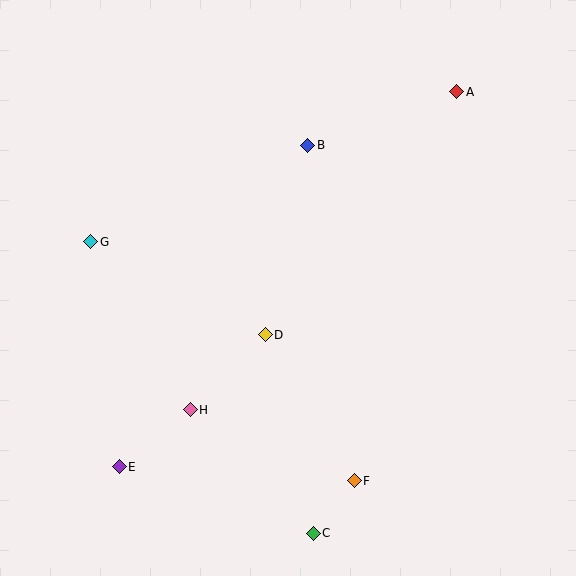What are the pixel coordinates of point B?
Point B is at (308, 145).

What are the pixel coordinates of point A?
Point A is at (457, 92).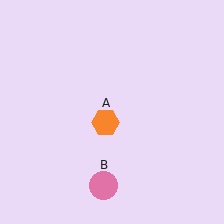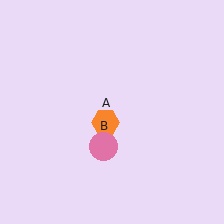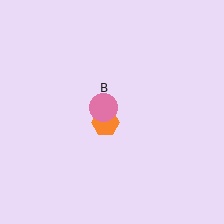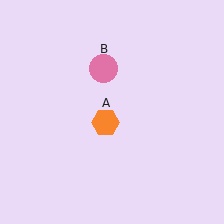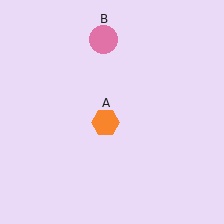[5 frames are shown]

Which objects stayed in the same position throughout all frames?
Orange hexagon (object A) remained stationary.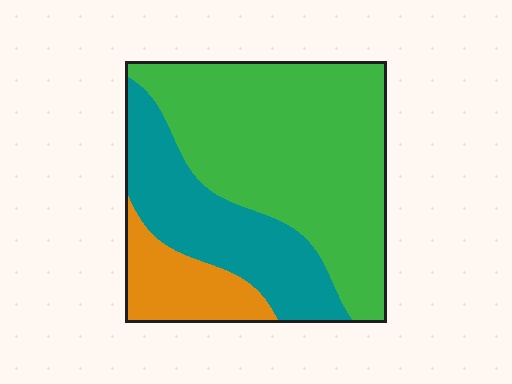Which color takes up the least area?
Orange, at roughly 15%.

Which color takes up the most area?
Green, at roughly 55%.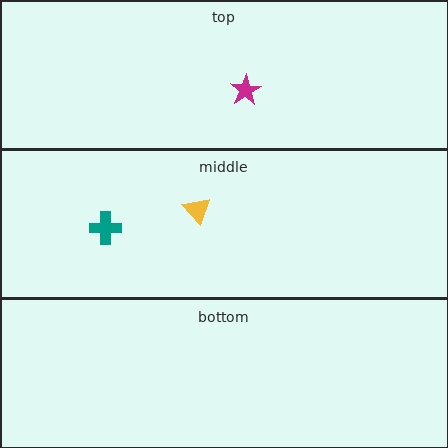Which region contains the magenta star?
The top region.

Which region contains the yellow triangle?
The middle region.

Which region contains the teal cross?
The middle region.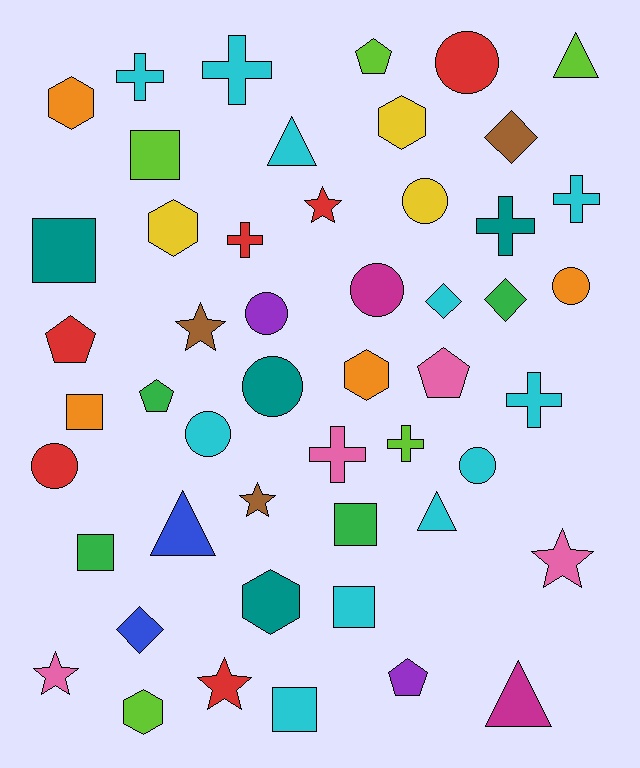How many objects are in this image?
There are 50 objects.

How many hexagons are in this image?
There are 6 hexagons.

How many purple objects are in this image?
There are 2 purple objects.